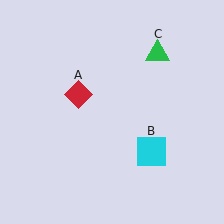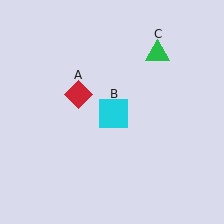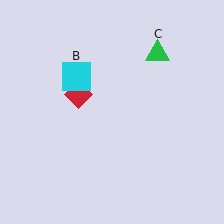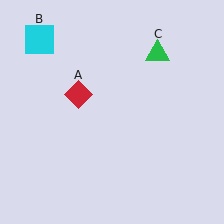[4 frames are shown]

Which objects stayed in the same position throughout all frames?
Red diamond (object A) and green triangle (object C) remained stationary.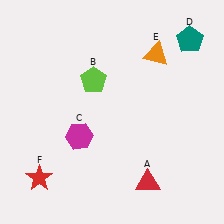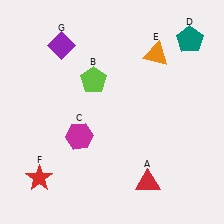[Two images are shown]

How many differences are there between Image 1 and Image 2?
There is 1 difference between the two images.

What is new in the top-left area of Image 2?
A purple diamond (G) was added in the top-left area of Image 2.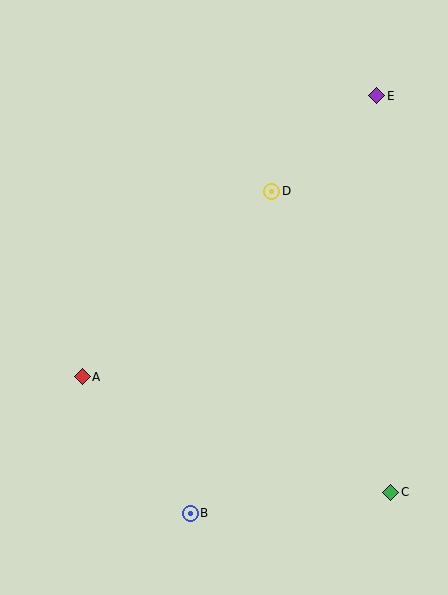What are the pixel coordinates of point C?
Point C is at (391, 492).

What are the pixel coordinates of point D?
Point D is at (272, 191).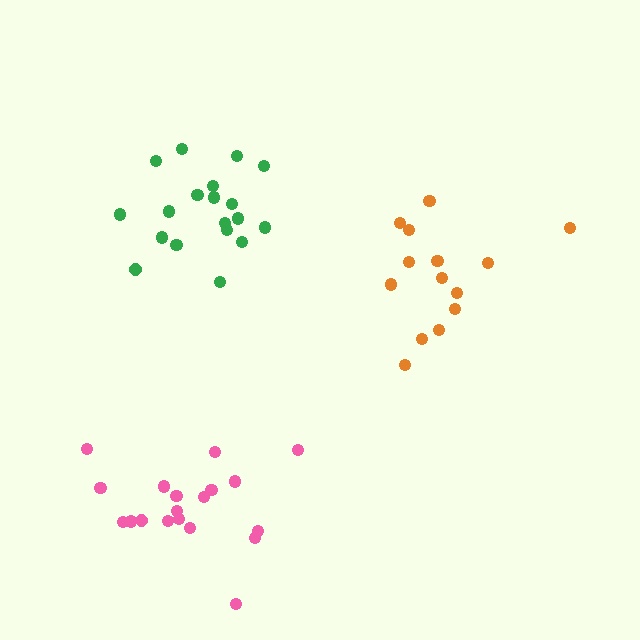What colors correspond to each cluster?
The clusters are colored: green, pink, orange.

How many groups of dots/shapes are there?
There are 3 groups.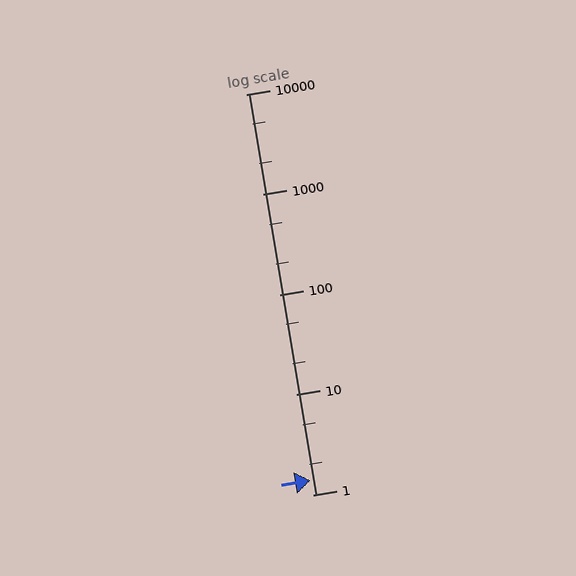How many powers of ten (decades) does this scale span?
The scale spans 4 decades, from 1 to 10000.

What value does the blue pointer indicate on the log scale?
The pointer indicates approximately 1.4.